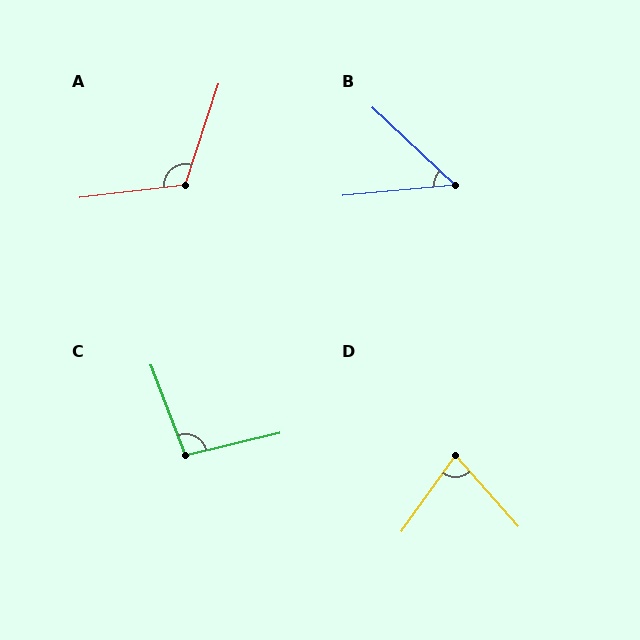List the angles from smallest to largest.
B (49°), D (77°), C (97°), A (115°).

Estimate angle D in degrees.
Approximately 77 degrees.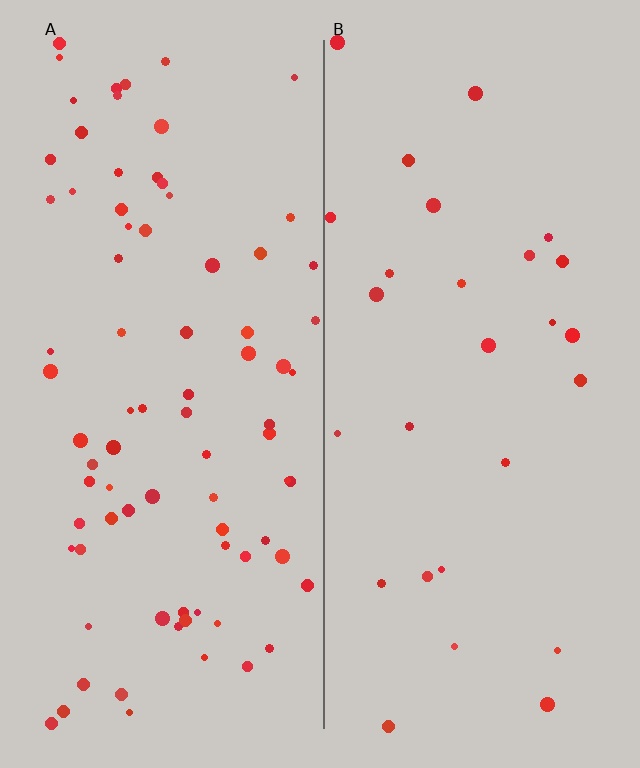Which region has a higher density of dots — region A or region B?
A (the left).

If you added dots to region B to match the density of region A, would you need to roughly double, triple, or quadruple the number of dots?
Approximately triple.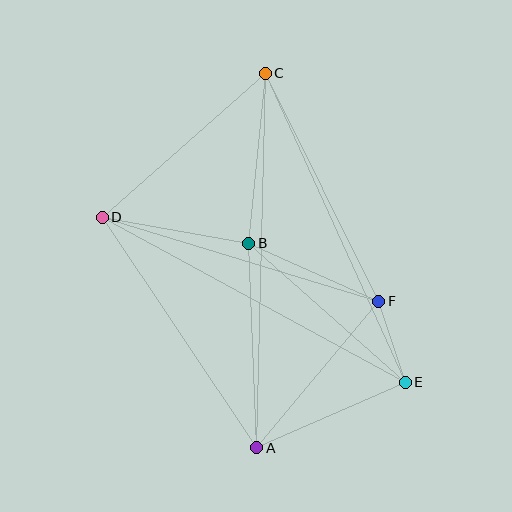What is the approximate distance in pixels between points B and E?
The distance between B and E is approximately 209 pixels.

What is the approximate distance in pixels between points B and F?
The distance between B and F is approximately 142 pixels.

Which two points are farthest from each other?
Points A and C are farthest from each other.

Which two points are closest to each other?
Points E and F are closest to each other.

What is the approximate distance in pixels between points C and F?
The distance between C and F is approximately 255 pixels.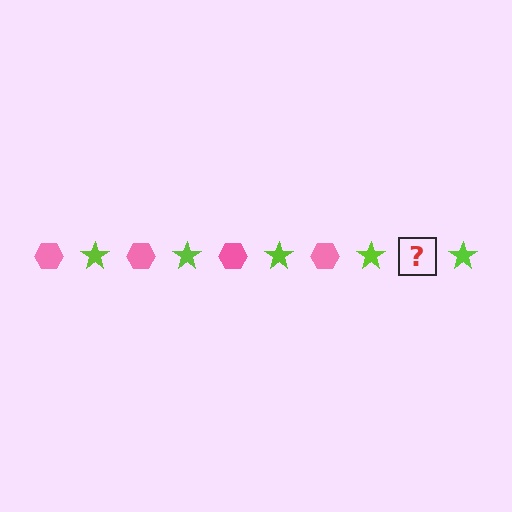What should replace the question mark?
The question mark should be replaced with a pink hexagon.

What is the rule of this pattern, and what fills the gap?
The rule is that the pattern alternates between pink hexagon and lime star. The gap should be filled with a pink hexagon.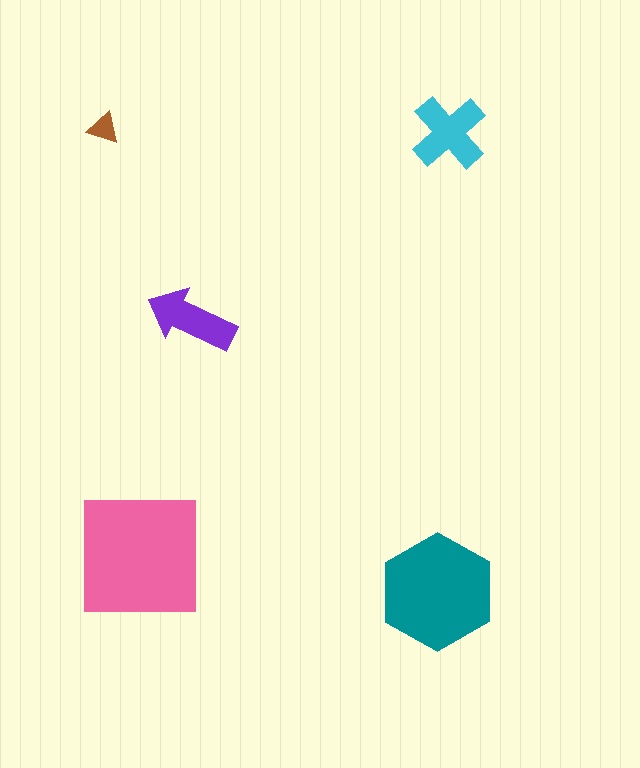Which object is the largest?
The pink square.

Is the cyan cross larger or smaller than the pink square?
Smaller.